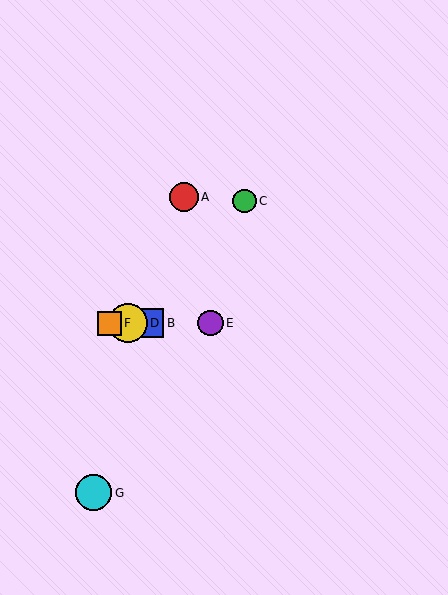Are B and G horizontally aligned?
No, B is at y≈323 and G is at y≈493.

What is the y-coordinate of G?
Object G is at y≈493.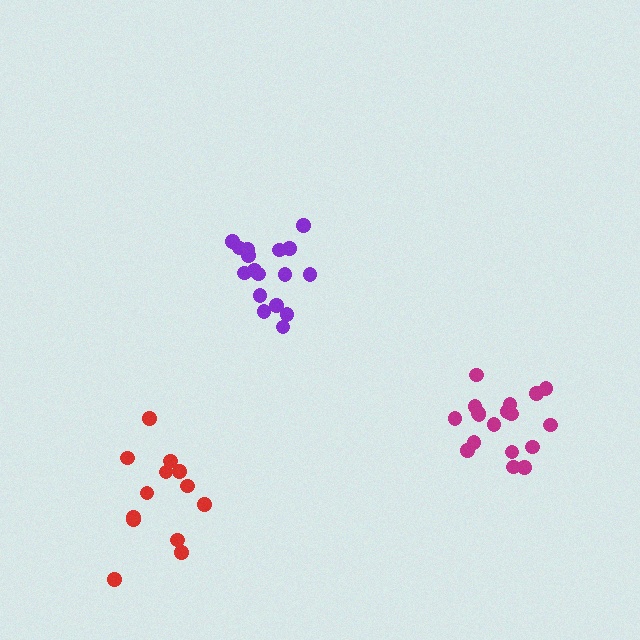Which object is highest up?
The purple cluster is topmost.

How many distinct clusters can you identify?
There are 3 distinct clusters.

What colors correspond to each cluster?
The clusters are colored: purple, red, magenta.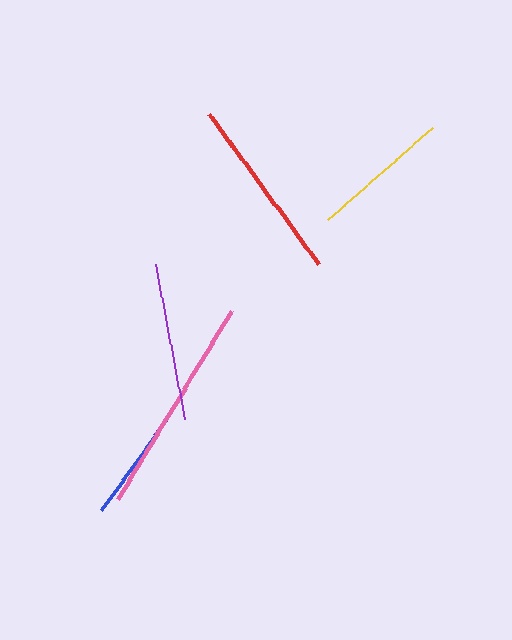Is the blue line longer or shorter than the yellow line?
The yellow line is longer than the blue line.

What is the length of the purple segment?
The purple segment is approximately 158 pixels long.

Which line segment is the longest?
The pink line is the longest at approximately 220 pixels.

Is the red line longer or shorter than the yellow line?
The red line is longer than the yellow line.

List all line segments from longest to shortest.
From longest to shortest: pink, red, purple, yellow, blue.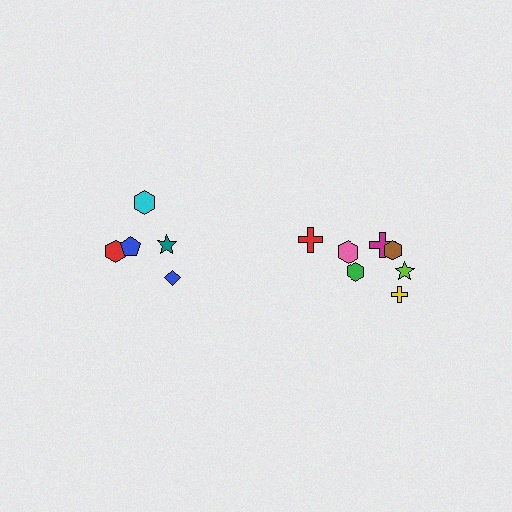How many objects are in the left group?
There are 5 objects.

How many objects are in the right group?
There are 7 objects.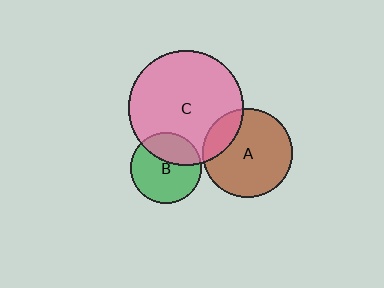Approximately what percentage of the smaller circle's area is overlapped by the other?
Approximately 20%.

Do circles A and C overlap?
Yes.